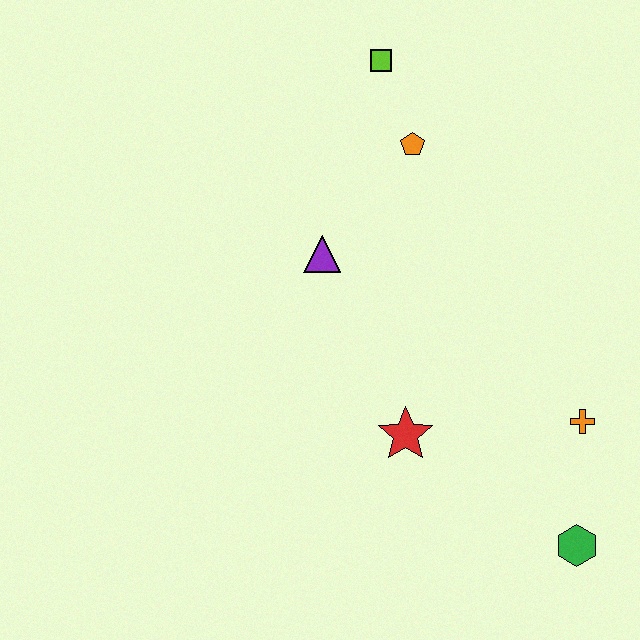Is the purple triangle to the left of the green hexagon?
Yes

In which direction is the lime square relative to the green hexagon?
The lime square is above the green hexagon.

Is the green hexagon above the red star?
No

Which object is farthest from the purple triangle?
The green hexagon is farthest from the purple triangle.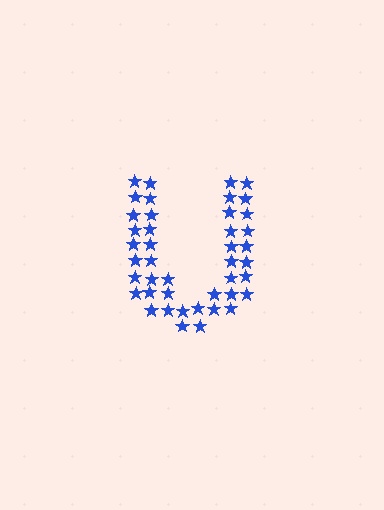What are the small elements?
The small elements are stars.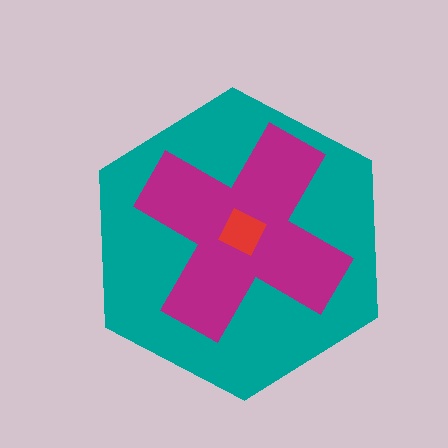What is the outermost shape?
The teal hexagon.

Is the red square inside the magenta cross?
Yes.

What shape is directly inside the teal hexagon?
The magenta cross.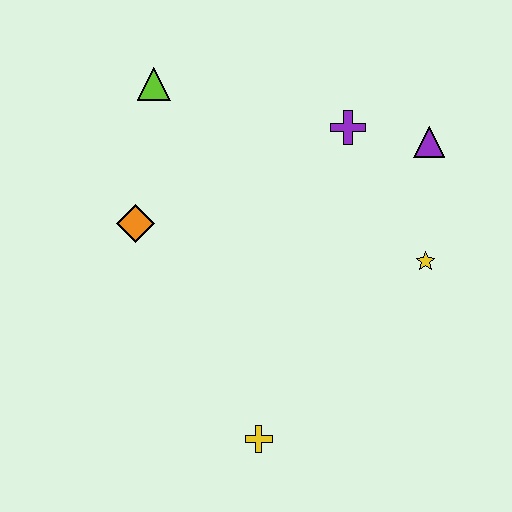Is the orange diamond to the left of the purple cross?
Yes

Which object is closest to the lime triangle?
The orange diamond is closest to the lime triangle.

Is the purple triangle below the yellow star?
No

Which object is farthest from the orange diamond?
The purple triangle is farthest from the orange diamond.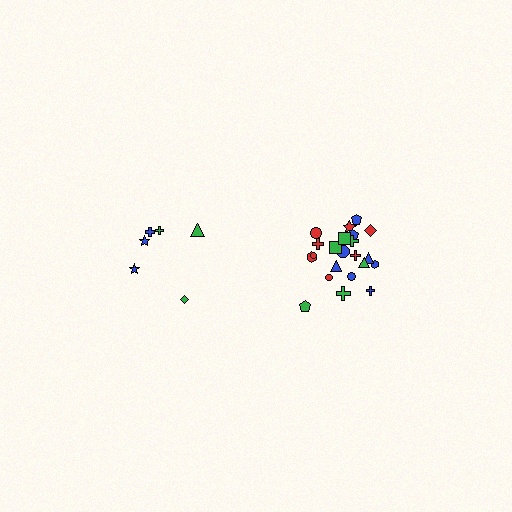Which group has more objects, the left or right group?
The right group.